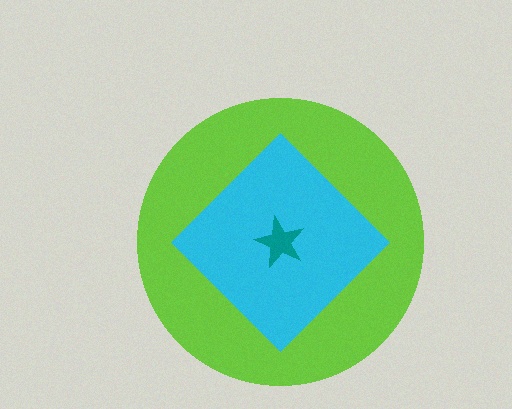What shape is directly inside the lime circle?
The cyan diamond.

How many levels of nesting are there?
3.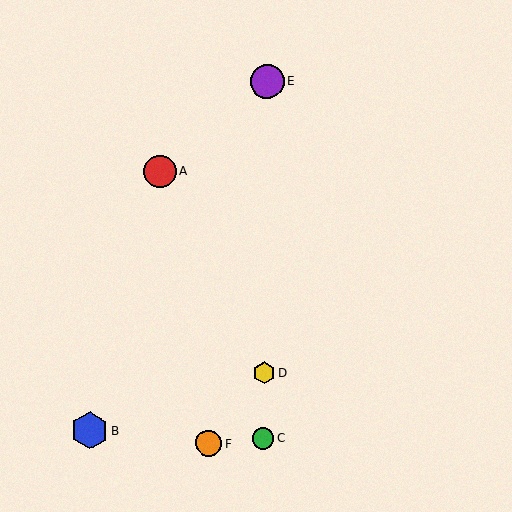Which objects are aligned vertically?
Objects C, D, E are aligned vertically.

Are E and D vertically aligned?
Yes, both are at x≈267.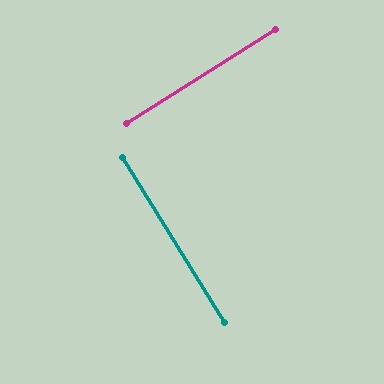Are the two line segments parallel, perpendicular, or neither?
Perpendicular — they meet at approximately 90°.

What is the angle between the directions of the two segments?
Approximately 90 degrees.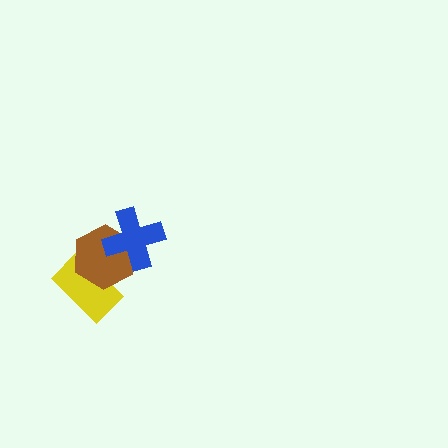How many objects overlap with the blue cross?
1 object overlaps with the blue cross.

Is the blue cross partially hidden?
No, no other shape covers it.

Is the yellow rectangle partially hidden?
Yes, it is partially covered by another shape.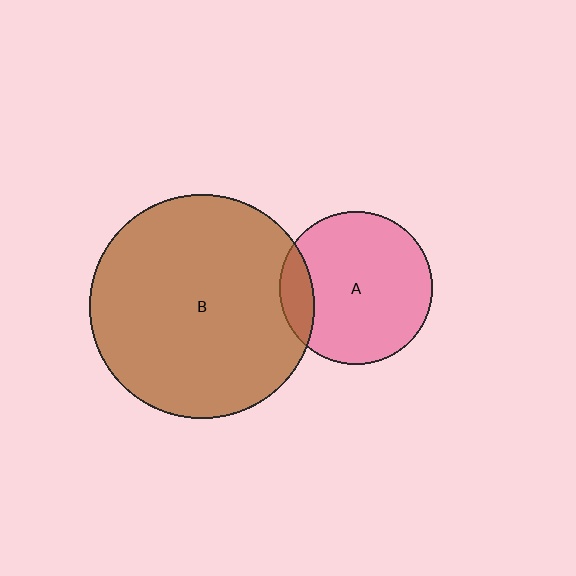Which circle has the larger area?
Circle B (brown).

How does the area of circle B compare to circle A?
Approximately 2.1 times.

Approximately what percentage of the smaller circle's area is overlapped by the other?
Approximately 15%.